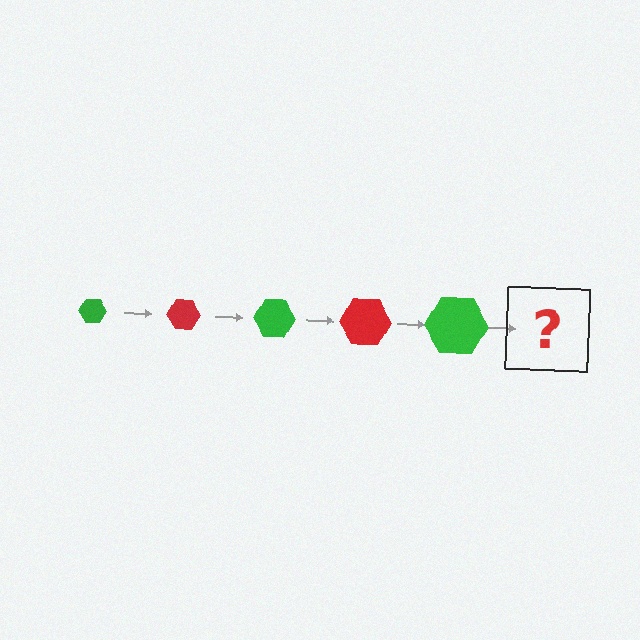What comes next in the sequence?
The next element should be a red hexagon, larger than the previous one.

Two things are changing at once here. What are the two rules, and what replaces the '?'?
The two rules are that the hexagon grows larger each step and the color cycles through green and red. The '?' should be a red hexagon, larger than the previous one.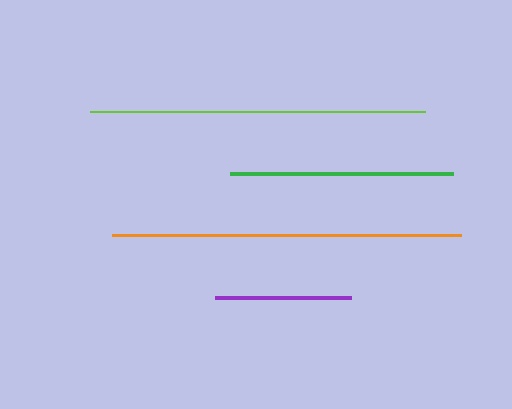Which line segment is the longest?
The orange line is the longest at approximately 348 pixels.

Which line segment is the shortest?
The purple line is the shortest at approximately 136 pixels.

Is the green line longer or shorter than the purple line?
The green line is longer than the purple line.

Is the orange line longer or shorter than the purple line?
The orange line is longer than the purple line.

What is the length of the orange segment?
The orange segment is approximately 348 pixels long.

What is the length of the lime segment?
The lime segment is approximately 335 pixels long.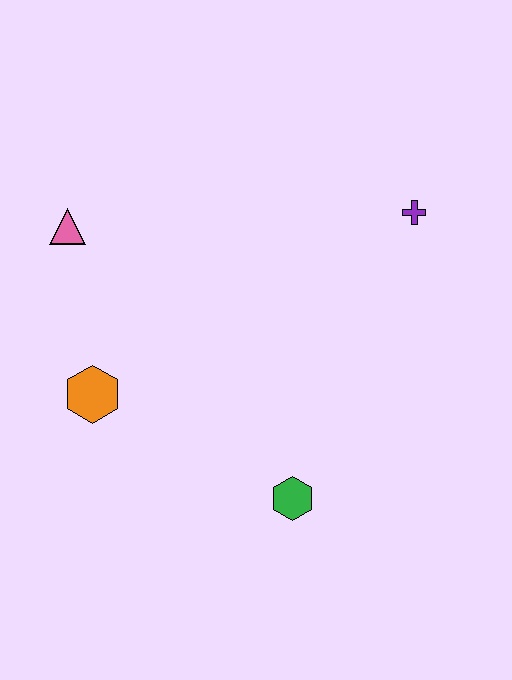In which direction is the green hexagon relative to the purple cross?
The green hexagon is below the purple cross.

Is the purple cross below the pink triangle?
No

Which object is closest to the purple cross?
The green hexagon is closest to the purple cross.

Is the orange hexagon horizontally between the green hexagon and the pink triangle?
Yes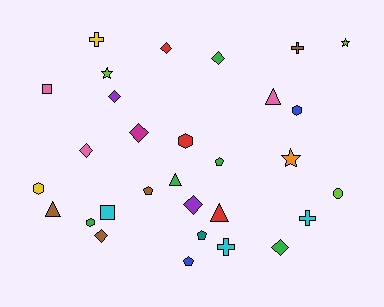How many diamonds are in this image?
There are 8 diamonds.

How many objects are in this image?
There are 30 objects.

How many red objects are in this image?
There are 3 red objects.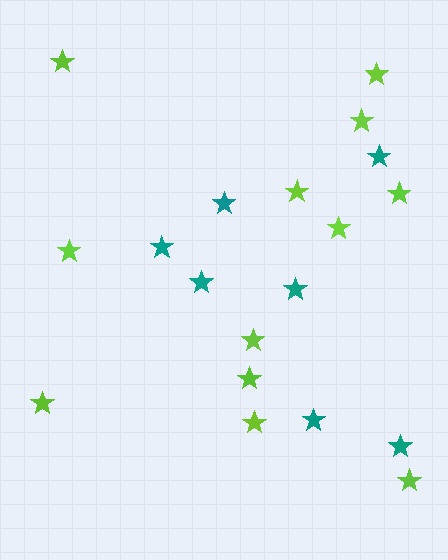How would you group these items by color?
There are 2 groups: one group of teal stars (7) and one group of lime stars (12).